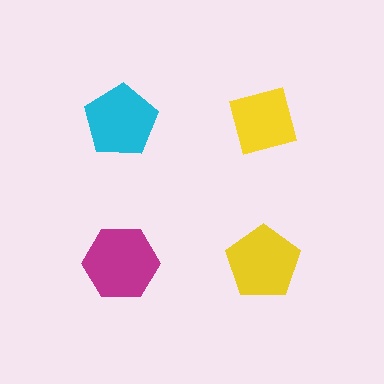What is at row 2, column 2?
A yellow pentagon.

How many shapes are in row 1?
2 shapes.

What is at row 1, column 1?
A cyan pentagon.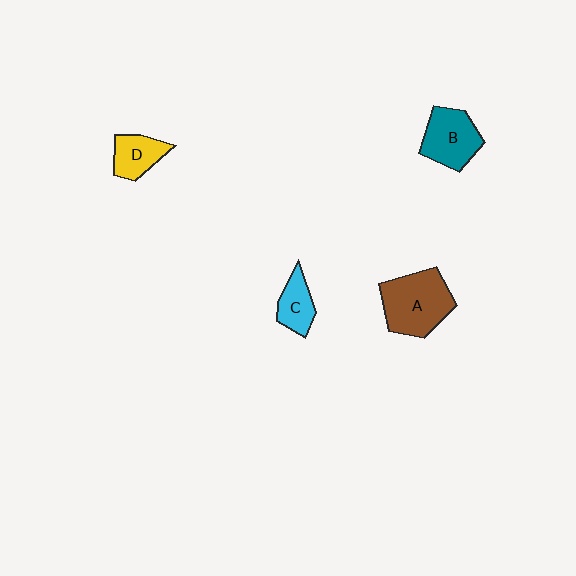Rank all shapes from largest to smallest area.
From largest to smallest: A (brown), B (teal), D (yellow), C (cyan).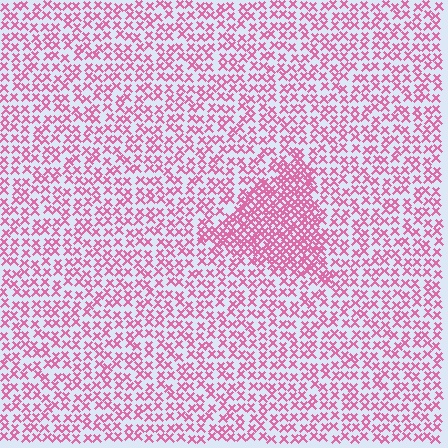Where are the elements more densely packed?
The elements are more densely packed inside the triangle boundary.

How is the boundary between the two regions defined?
The boundary is defined by a change in element density (approximately 2.1x ratio). All elements are the same color, size, and shape.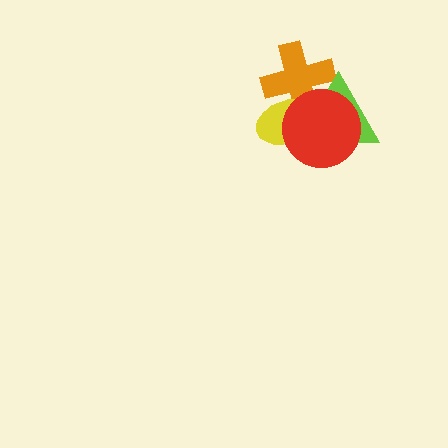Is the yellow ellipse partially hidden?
Yes, it is partially covered by another shape.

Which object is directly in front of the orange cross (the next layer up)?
The lime triangle is directly in front of the orange cross.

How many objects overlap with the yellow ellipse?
3 objects overlap with the yellow ellipse.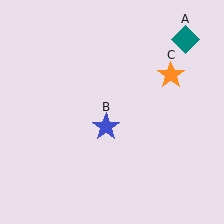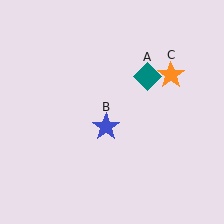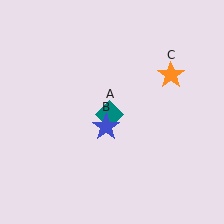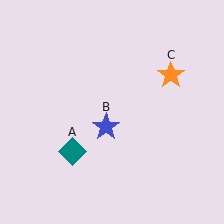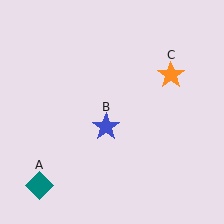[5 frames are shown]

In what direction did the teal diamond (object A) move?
The teal diamond (object A) moved down and to the left.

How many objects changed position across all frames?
1 object changed position: teal diamond (object A).